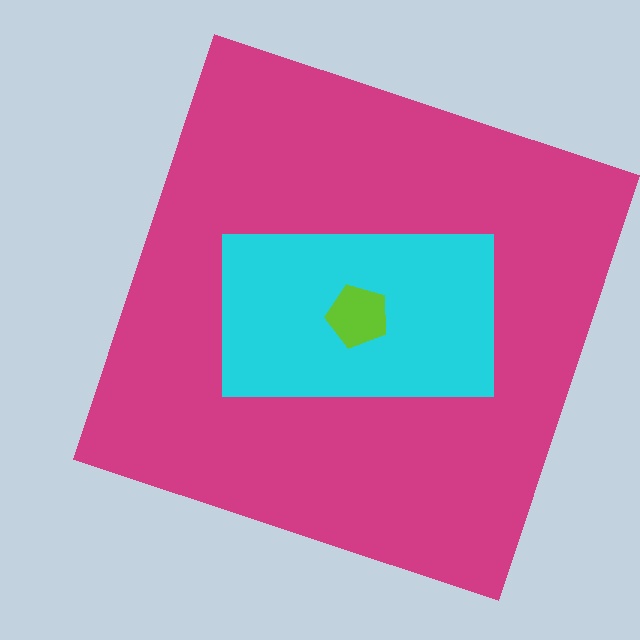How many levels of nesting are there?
3.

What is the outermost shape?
The magenta square.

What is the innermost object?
The lime pentagon.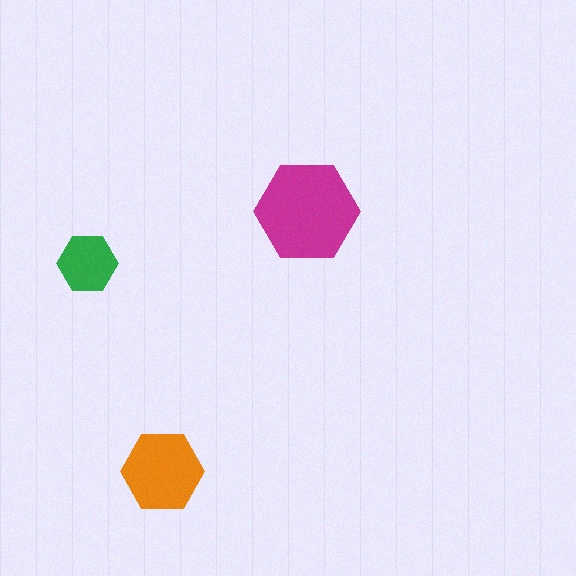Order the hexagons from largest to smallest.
the magenta one, the orange one, the green one.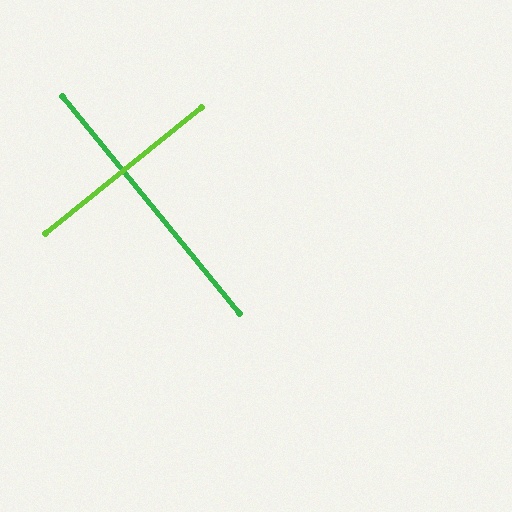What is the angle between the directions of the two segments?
Approximately 90 degrees.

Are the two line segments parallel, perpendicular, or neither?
Perpendicular — they meet at approximately 90°.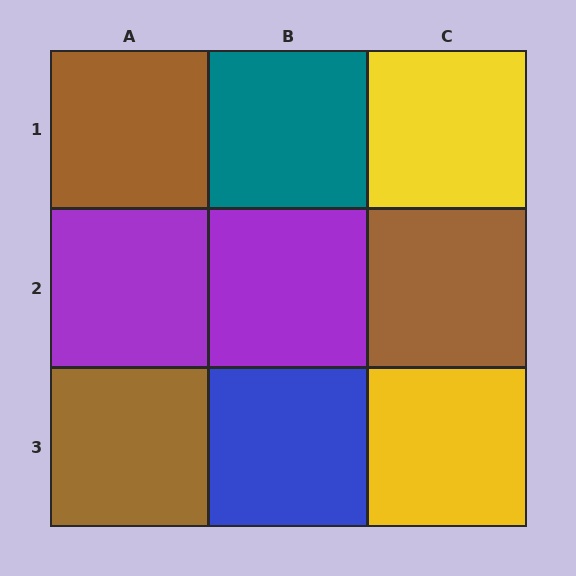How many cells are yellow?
2 cells are yellow.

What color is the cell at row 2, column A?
Purple.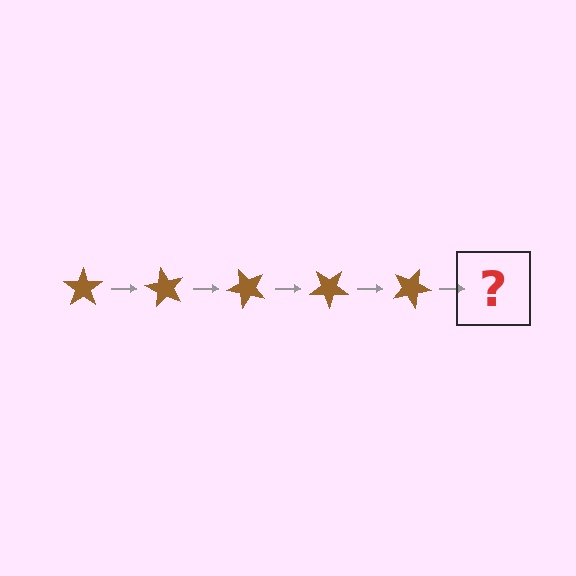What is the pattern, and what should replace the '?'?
The pattern is that the star rotates 60 degrees each step. The '?' should be a brown star rotated 300 degrees.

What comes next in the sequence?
The next element should be a brown star rotated 300 degrees.